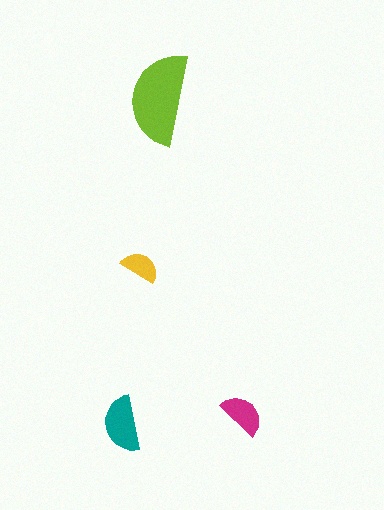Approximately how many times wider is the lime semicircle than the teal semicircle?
About 1.5 times wider.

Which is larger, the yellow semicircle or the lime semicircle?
The lime one.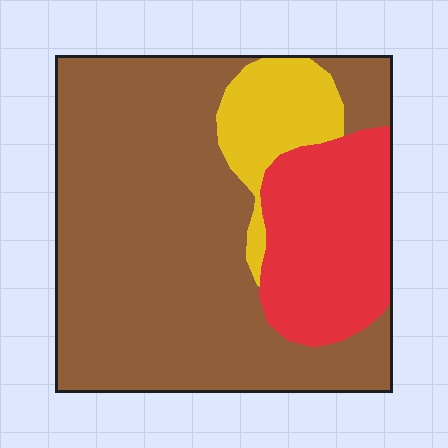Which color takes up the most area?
Brown, at roughly 65%.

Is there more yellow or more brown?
Brown.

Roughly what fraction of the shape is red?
Red covers about 20% of the shape.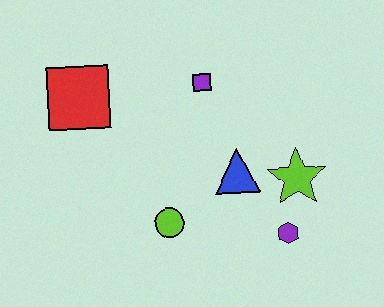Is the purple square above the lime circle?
Yes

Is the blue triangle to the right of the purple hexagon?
No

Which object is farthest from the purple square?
The purple hexagon is farthest from the purple square.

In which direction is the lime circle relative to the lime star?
The lime circle is to the left of the lime star.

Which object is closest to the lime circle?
The blue triangle is closest to the lime circle.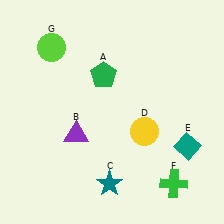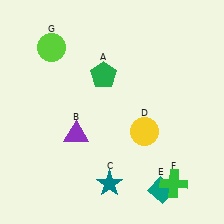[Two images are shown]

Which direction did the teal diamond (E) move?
The teal diamond (E) moved down.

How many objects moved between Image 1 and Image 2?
1 object moved between the two images.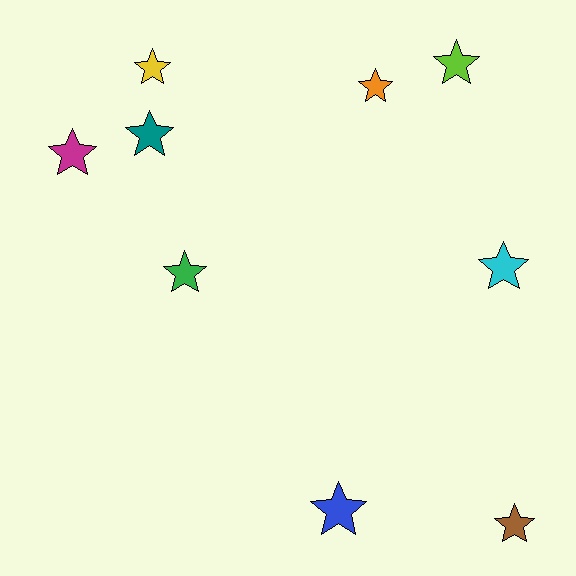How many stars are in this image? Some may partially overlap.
There are 9 stars.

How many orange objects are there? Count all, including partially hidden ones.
There is 1 orange object.